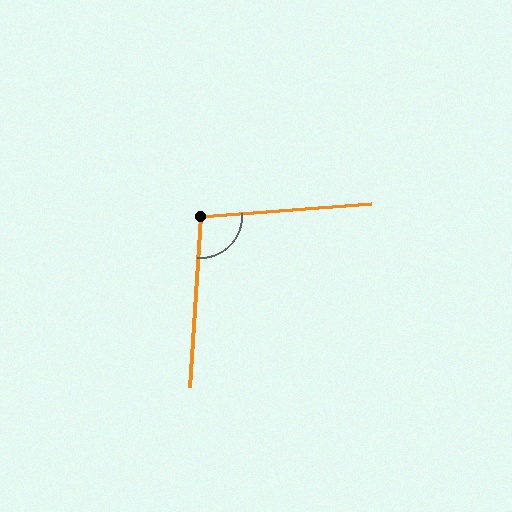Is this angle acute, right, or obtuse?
It is obtuse.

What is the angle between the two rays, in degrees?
Approximately 98 degrees.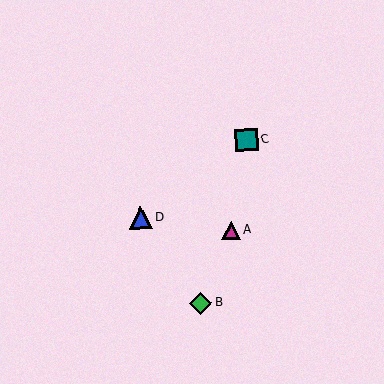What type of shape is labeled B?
Shape B is a green diamond.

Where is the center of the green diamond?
The center of the green diamond is at (201, 303).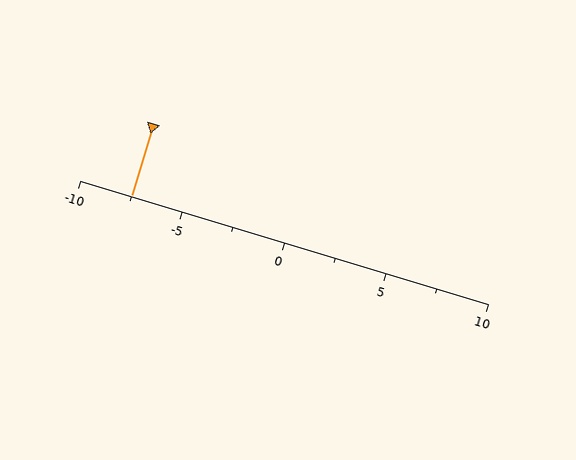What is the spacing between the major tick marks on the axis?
The major ticks are spaced 5 apart.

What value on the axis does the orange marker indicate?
The marker indicates approximately -7.5.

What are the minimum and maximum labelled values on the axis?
The axis runs from -10 to 10.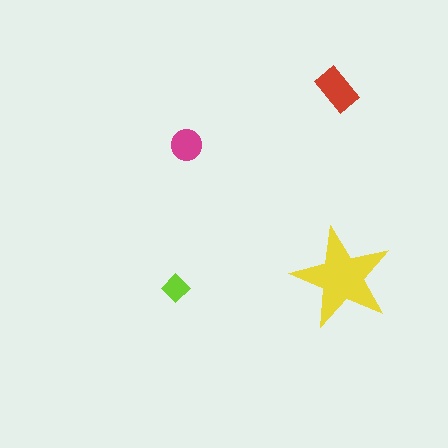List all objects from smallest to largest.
The lime diamond, the magenta circle, the red rectangle, the yellow star.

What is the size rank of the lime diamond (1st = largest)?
4th.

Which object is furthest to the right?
The yellow star is rightmost.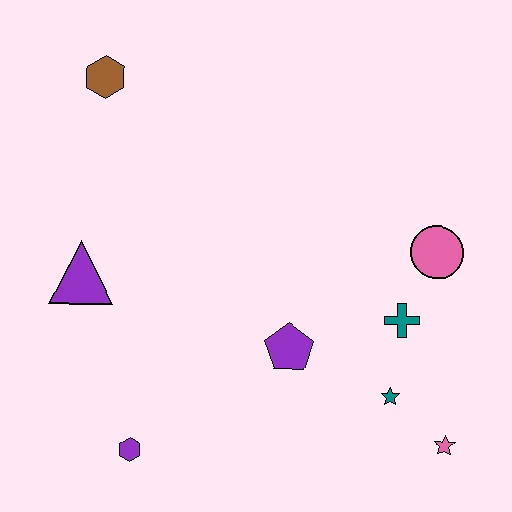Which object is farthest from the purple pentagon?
The brown hexagon is farthest from the purple pentagon.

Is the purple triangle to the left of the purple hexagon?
Yes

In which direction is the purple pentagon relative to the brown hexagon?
The purple pentagon is below the brown hexagon.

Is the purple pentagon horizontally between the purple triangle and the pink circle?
Yes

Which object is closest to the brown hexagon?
The purple triangle is closest to the brown hexagon.